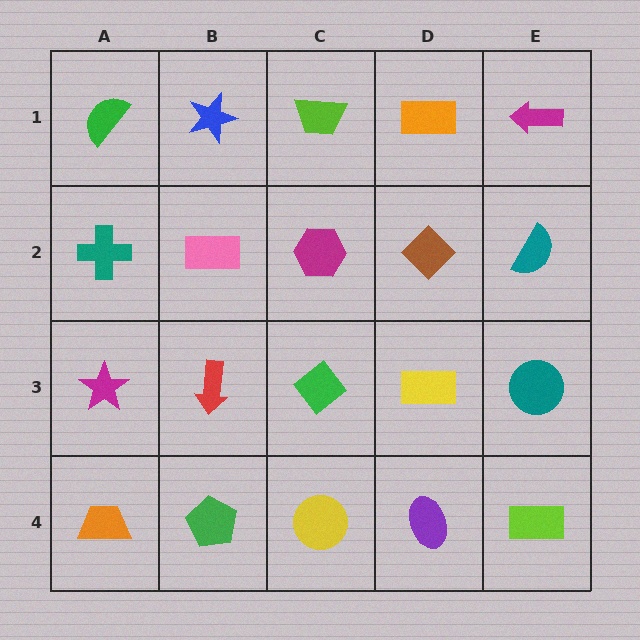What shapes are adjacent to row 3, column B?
A pink rectangle (row 2, column B), a green pentagon (row 4, column B), a magenta star (row 3, column A), a green diamond (row 3, column C).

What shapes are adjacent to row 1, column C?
A magenta hexagon (row 2, column C), a blue star (row 1, column B), an orange rectangle (row 1, column D).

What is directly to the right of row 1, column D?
A magenta arrow.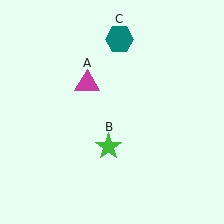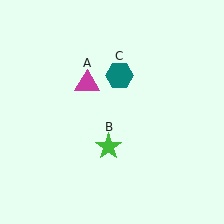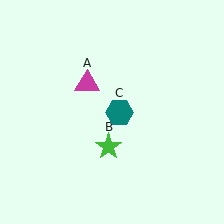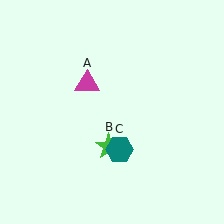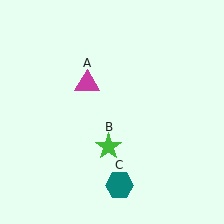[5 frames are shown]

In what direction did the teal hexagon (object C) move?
The teal hexagon (object C) moved down.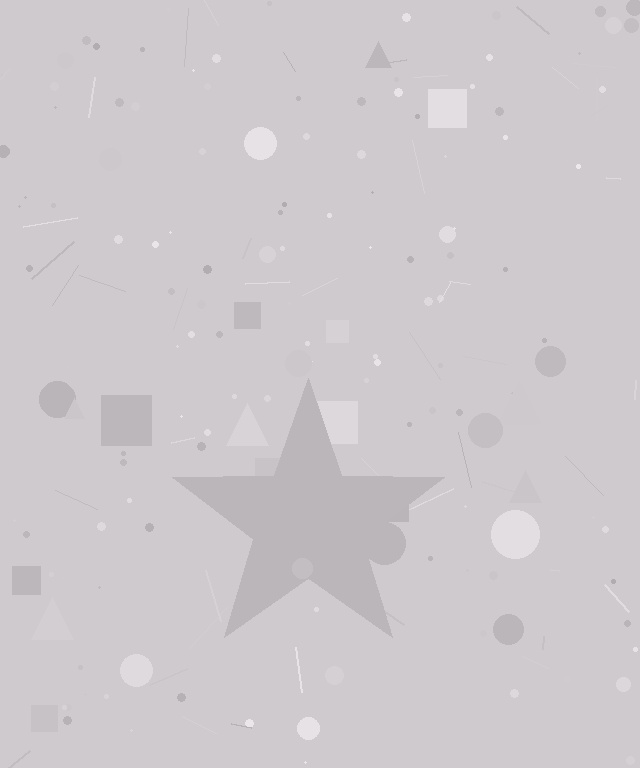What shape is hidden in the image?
A star is hidden in the image.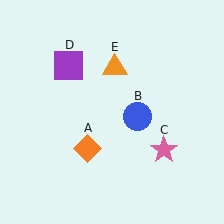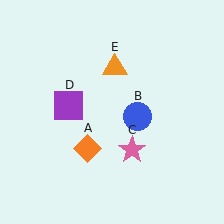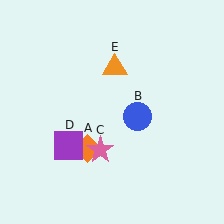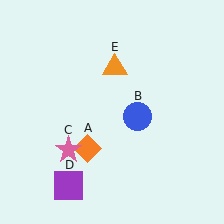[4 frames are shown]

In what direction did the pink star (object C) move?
The pink star (object C) moved left.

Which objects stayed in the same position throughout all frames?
Orange diamond (object A) and blue circle (object B) and orange triangle (object E) remained stationary.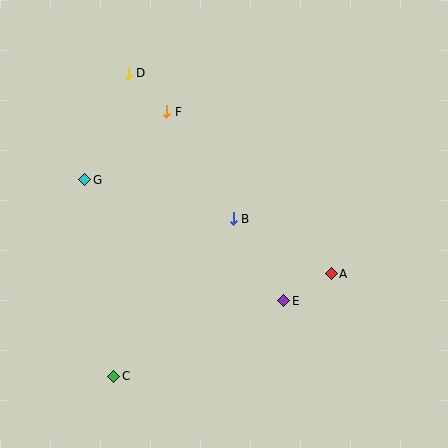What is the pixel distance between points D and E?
The distance between D and E is 275 pixels.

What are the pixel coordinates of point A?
Point A is at (331, 274).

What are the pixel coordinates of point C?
Point C is at (114, 376).